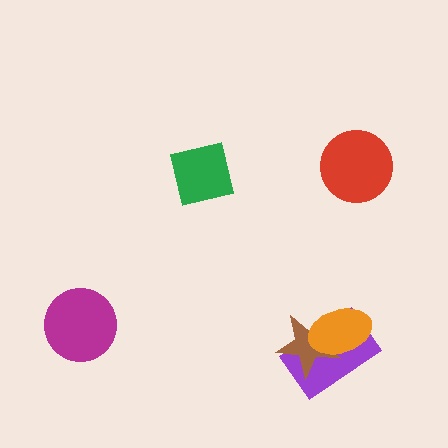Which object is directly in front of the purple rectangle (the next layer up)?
The brown star is directly in front of the purple rectangle.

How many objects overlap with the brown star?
2 objects overlap with the brown star.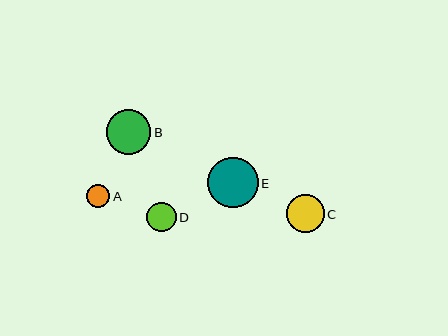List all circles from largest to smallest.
From largest to smallest: E, B, C, D, A.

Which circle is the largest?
Circle E is the largest with a size of approximately 51 pixels.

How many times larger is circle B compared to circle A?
Circle B is approximately 1.9 times the size of circle A.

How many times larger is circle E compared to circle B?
Circle E is approximately 1.1 times the size of circle B.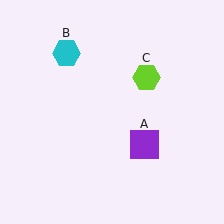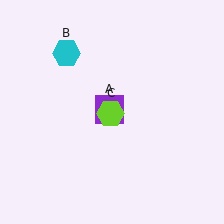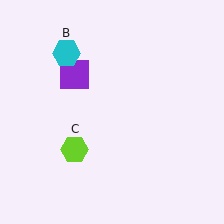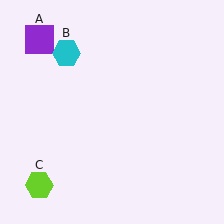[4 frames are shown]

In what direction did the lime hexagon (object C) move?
The lime hexagon (object C) moved down and to the left.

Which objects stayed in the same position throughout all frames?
Cyan hexagon (object B) remained stationary.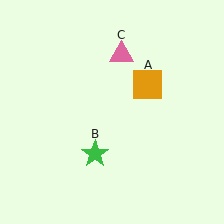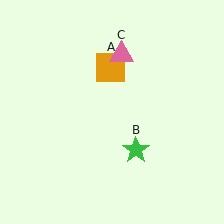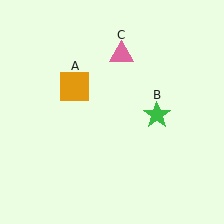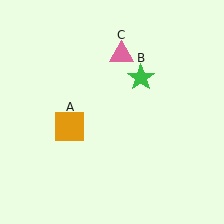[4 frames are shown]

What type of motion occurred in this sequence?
The orange square (object A), green star (object B) rotated counterclockwise around the center of the scene.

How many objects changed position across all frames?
2 objects changed position: orange square (object A), green star (object B).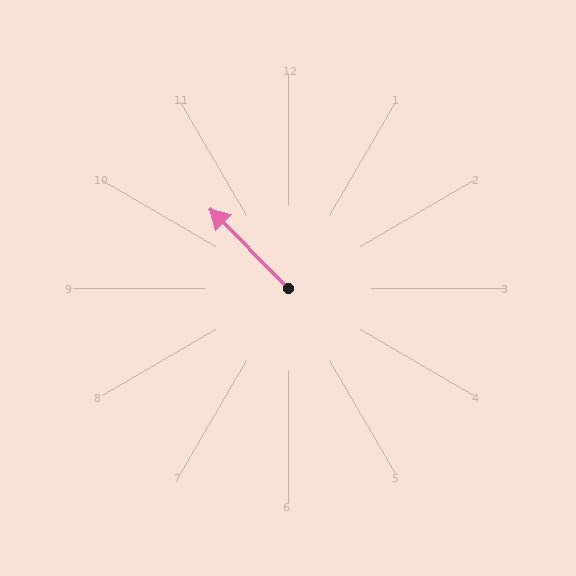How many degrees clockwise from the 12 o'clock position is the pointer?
Approximately 315 degrees.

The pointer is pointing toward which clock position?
Roughly 11 o'clock.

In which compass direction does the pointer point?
Northwest.